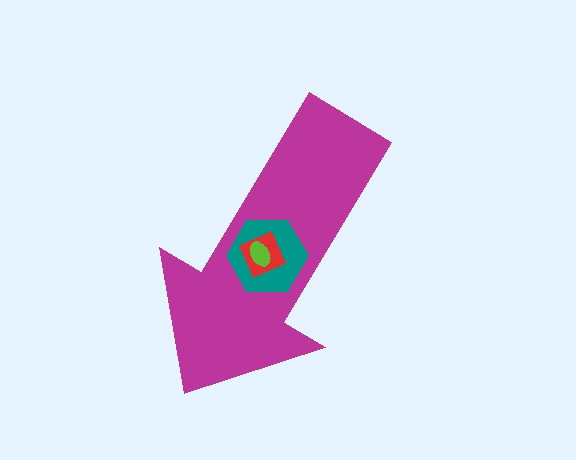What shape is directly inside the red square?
The lime ellipse.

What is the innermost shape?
The lime ellipse.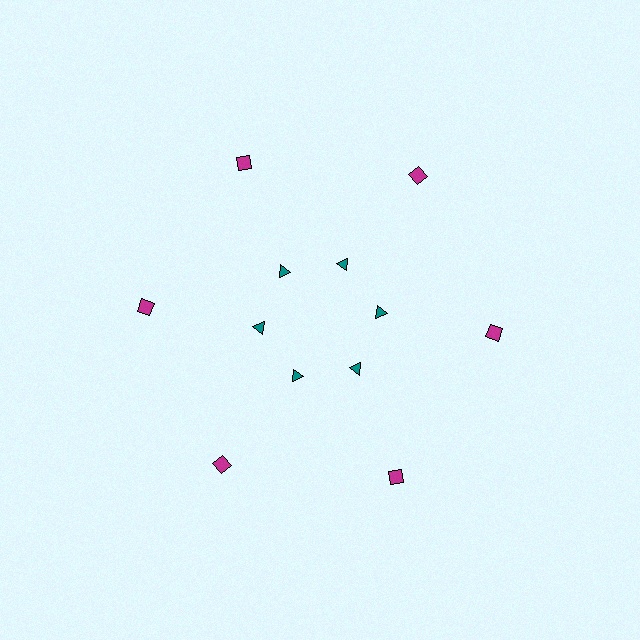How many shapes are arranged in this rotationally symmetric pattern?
There are 12 shapes, arranged in 6 groups of 2.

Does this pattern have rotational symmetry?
Yes, this pattern has 6-fold rotational symmetry. It looks the same after rotating 60 degrees around the center.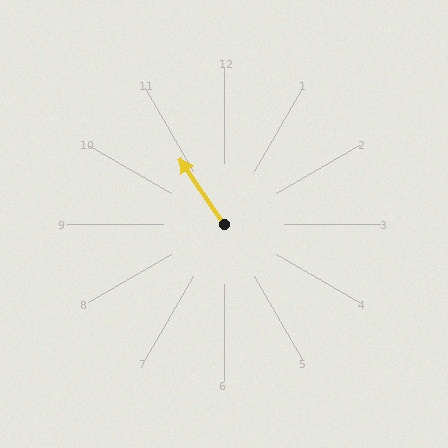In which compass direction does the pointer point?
Northwest.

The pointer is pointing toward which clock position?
Roughly 11 o'clock.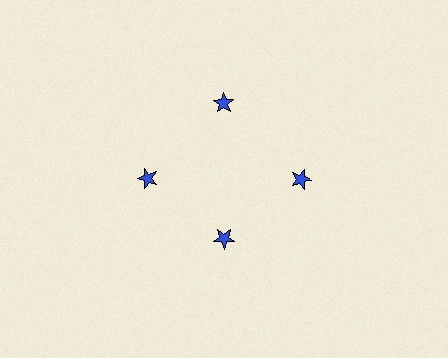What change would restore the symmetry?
The symmetry would be restored by moving it outward, back onto the ring so that all 4 stars sit at equal angles and equal distance from the center.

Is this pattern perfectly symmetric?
No. The 4 blue stars are arranged in a ring, but one element near the 6 o'clock position is pulled inward toward the center, breaking the 4-fold rotational symmetry.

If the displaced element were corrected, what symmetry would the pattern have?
It would have 4-fold rotational symmetry — the pattern would map onto itself every 90 degrees.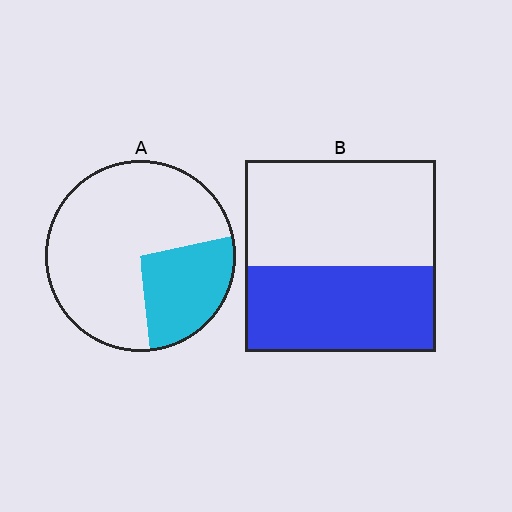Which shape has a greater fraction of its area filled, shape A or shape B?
Shape B.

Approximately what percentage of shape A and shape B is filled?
A is approximately 25% and B is approximately 45%.